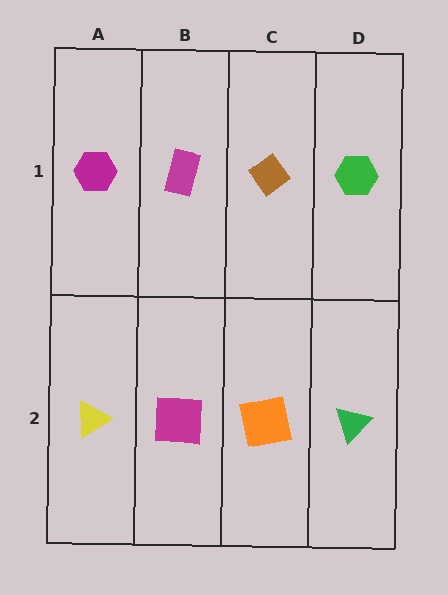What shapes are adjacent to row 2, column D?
A green hexagon (row 1, column D), an orange square (row 2, column C).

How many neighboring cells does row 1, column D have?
2.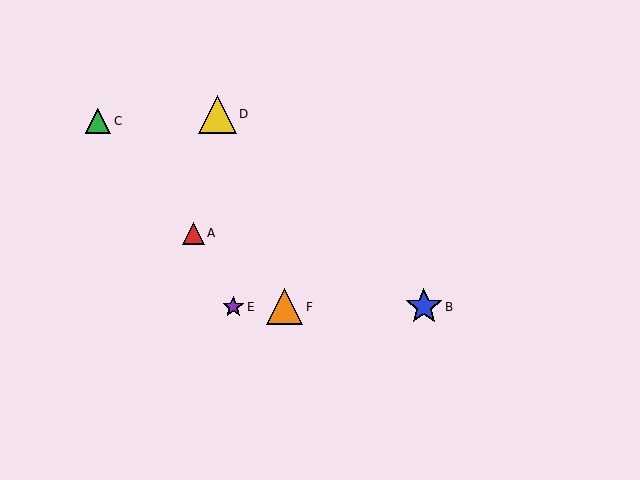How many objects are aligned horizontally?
3 objects (B, E, F) are aligned horizontally.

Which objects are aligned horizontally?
Objects B, E, F are aligned horizontally.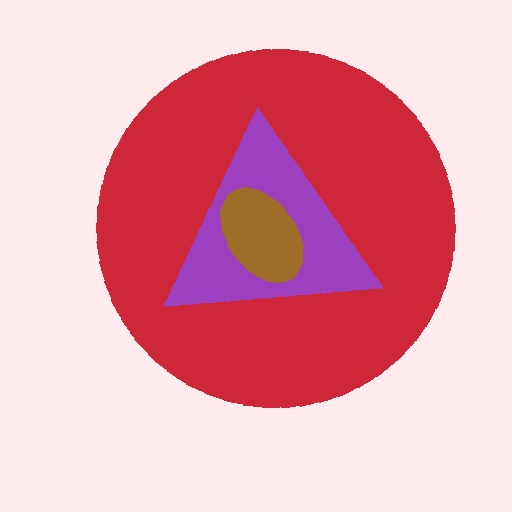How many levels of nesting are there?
3.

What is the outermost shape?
The red circle.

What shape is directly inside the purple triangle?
The brown ellipse.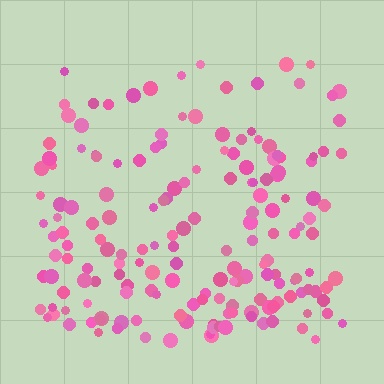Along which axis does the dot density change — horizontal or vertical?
Vertical.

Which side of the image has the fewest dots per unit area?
The top.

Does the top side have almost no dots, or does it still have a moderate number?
Still a moderate number, just noticeably fewer than the bottom.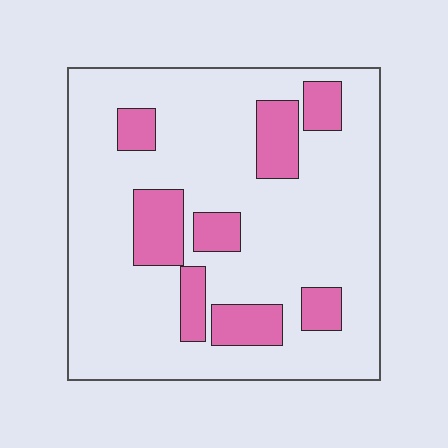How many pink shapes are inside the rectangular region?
8.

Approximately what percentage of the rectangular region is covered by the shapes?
Approximately 20%.